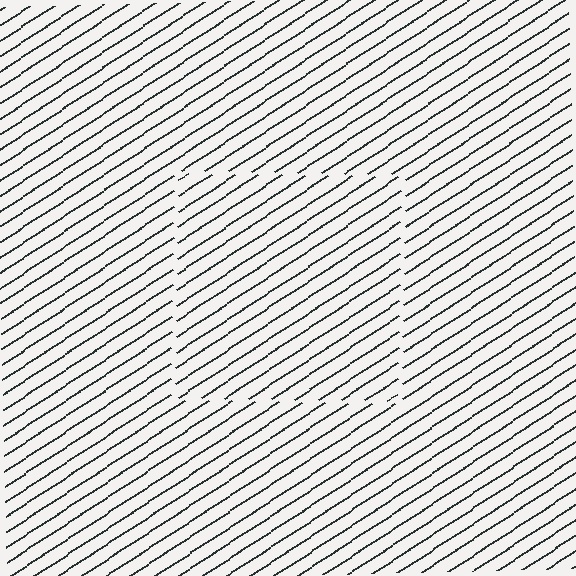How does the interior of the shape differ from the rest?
The interior of the shape contains the same grating, shifted by half a period — the contour is defined by the phase discontinuity where line-ends from the inner and outer gratings abut.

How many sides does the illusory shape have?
4 sides — the line-ends trace a square.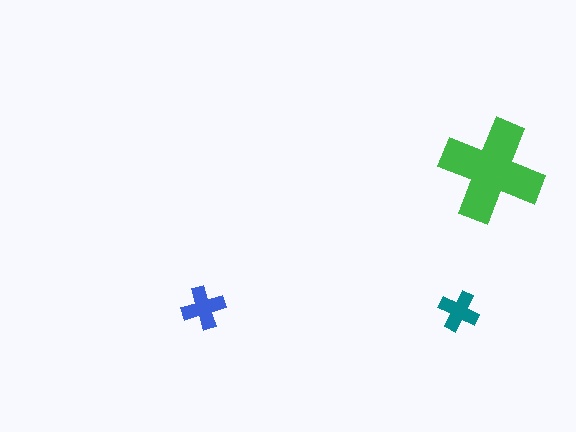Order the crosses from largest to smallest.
the green one, the blue one, the teal one.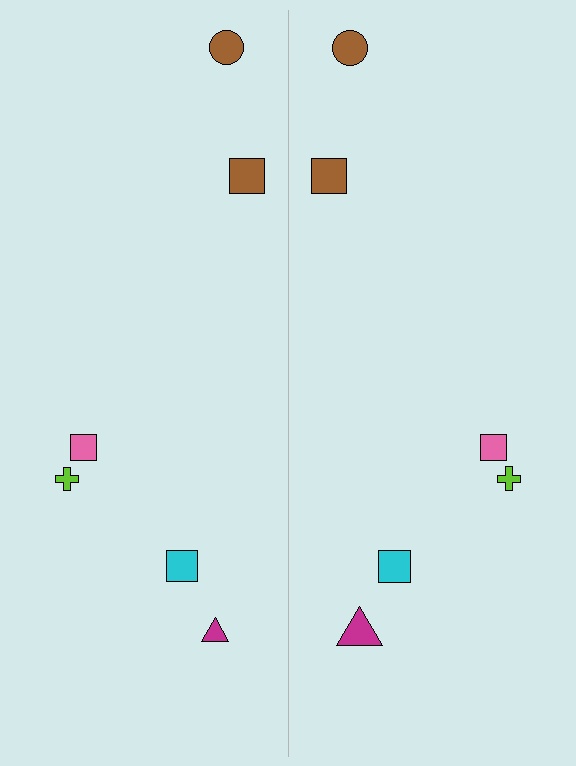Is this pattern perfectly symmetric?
No, the pattern is not perfectly symmetric. The magenta triangle on the right side has a different size than its mirror counterpart.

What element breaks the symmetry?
The magenta triangle on the right side has a different size than its mirror counterpart.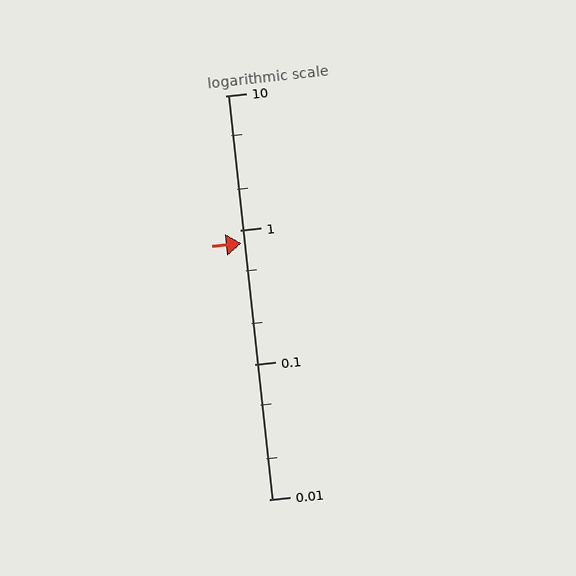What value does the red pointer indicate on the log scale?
The pointer indicates approximately 0.8.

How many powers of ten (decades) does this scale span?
The scale spans 3 decades, from 0.01 to 10.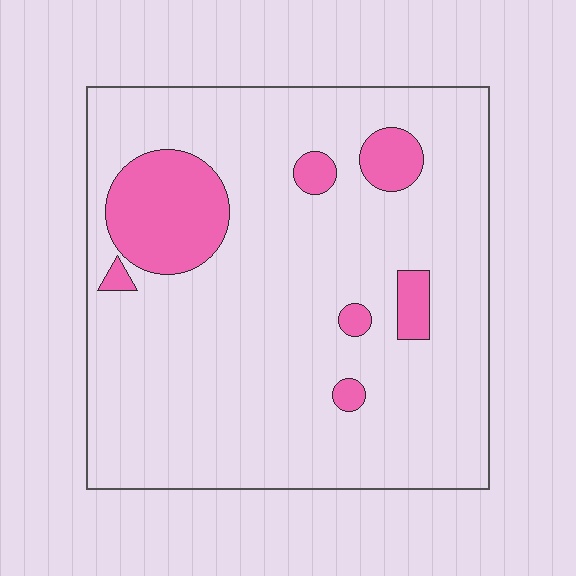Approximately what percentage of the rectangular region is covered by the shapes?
Approximately 15%.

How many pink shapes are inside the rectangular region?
7.